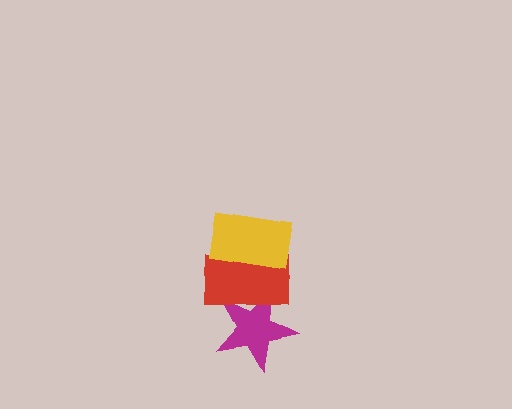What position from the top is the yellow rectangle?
The yellow rectangle is 1st from the top.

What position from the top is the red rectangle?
The red rectangle is 2nd from the top.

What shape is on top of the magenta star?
The red rectangle is on top of the magenta star.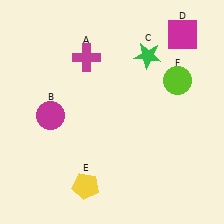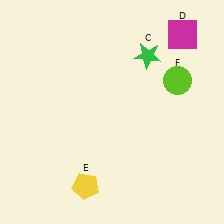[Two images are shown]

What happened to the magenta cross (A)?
The magenta cross (A) was removed in Image 2. It was in the top-left area of Image 1.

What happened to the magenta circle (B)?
The magenta circle (B) was removed in Image 2. It was in the bottom-left area of Image 1.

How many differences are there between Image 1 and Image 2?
There are 2 differences between the two images.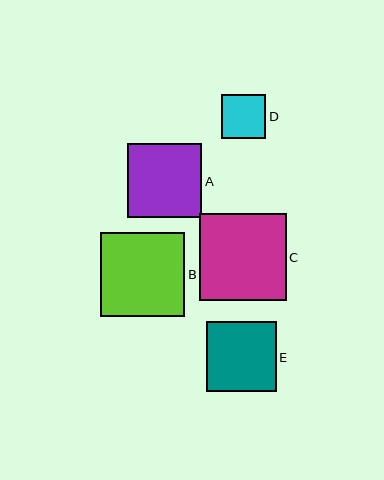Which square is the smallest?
Square D is the smallest with a size of approximately 44 pixels.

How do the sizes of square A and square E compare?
Square A and square E are approximately the same size.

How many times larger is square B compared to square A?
Square B is approximately 1.1 times the size of square A.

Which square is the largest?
Square C is the largest with a size of approximately 87 pixels.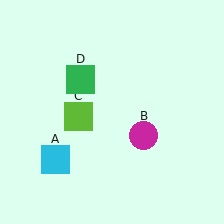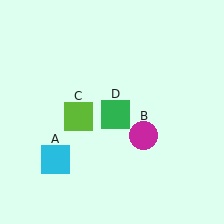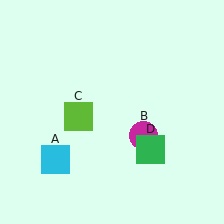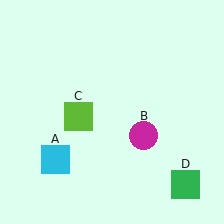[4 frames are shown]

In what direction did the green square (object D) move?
The green square (object D) moved down and to the right.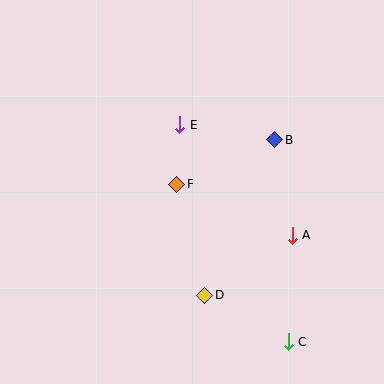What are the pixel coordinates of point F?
Point F is at (177, 184).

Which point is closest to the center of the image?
Point F at (177, 184) is closest to the center.